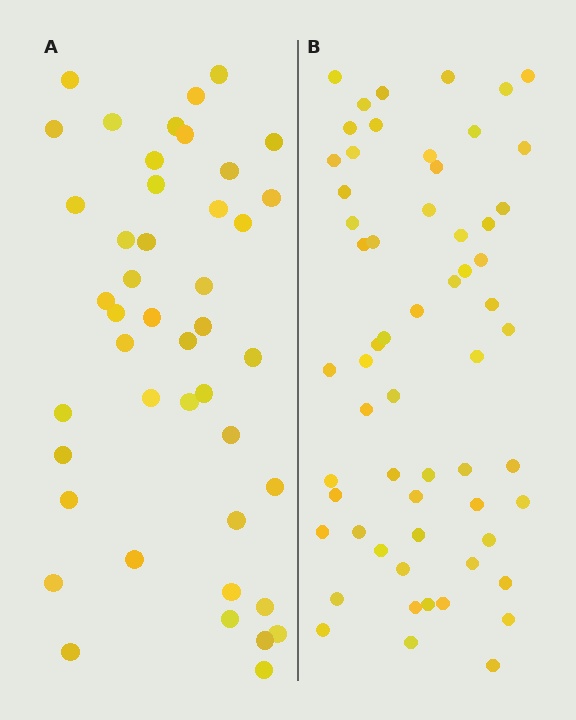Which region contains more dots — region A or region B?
Region B (the right region) has more dots.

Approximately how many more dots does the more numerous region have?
Region B has approximately 15 more dots than region A.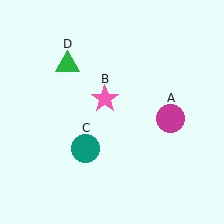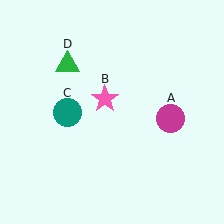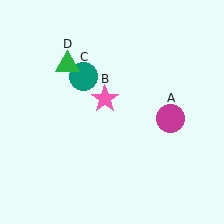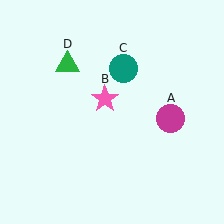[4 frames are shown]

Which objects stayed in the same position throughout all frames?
Magenta circle (object A) and pink star (object B) and green triangle (object D) remained stationary.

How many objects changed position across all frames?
1 object changed position: teal circle (object C).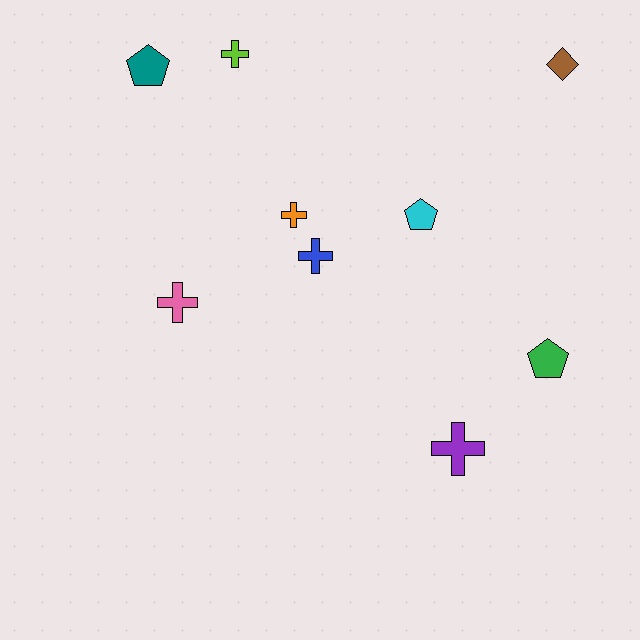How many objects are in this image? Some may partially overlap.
There are 9 objects.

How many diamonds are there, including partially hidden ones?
There is 1 diamond.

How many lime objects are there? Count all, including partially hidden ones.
There is 1 lime object.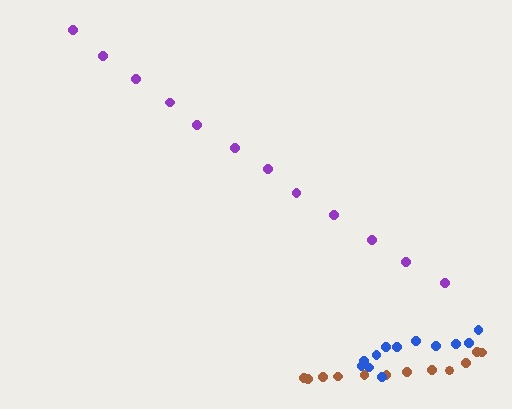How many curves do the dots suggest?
There are 3 distinct paths.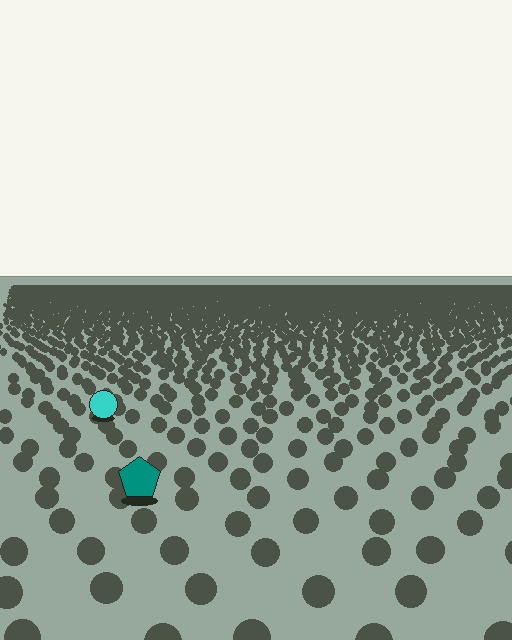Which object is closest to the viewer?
The teal pentagon is closest. The texture marks near it are larger and more spread out.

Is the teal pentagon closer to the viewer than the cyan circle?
Yes. The teal pentagon is closer — you can tell from the texture gradient: the ground texture is coarser near it.